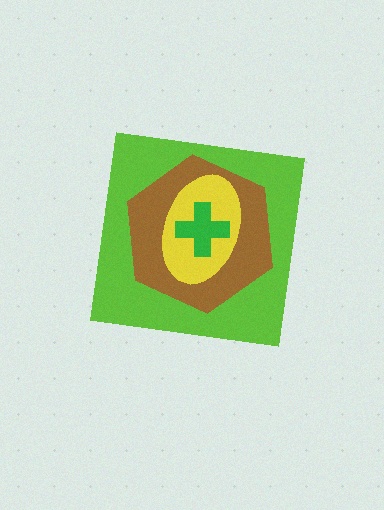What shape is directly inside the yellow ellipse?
The green cross.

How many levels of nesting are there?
4.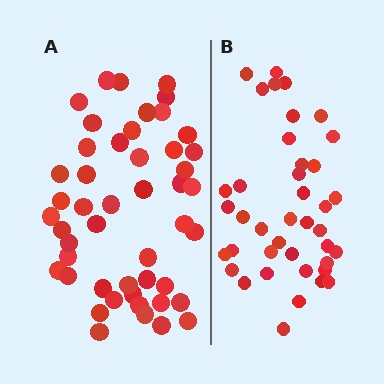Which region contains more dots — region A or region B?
Region A (the left region) has more dots.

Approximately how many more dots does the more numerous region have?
Region A has roughly 8 or so more dots than region B.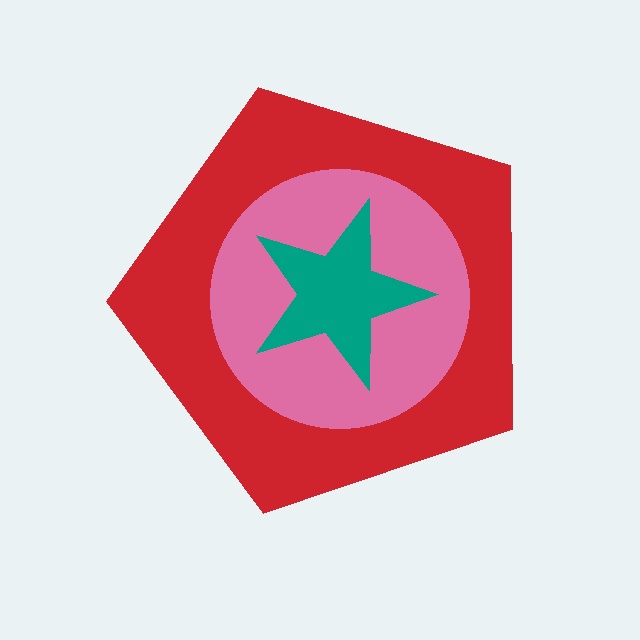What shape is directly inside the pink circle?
The teal star.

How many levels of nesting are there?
3.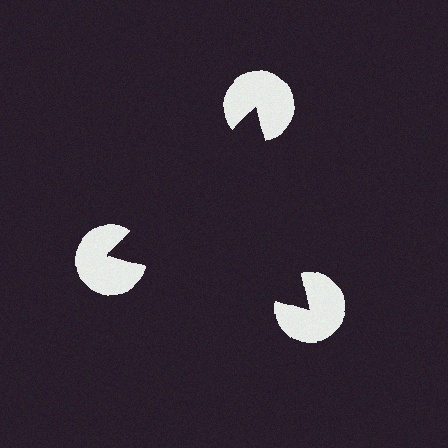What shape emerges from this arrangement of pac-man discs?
An illusory triangle — its edges are inferred from the aligned wedge cuts in the pac-man discs, not physically drawn.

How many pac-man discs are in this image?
There are 3 — one at each vertex of the illusory triangle.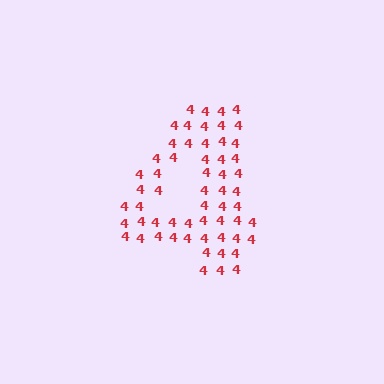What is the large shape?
The large shape is the digit 4.